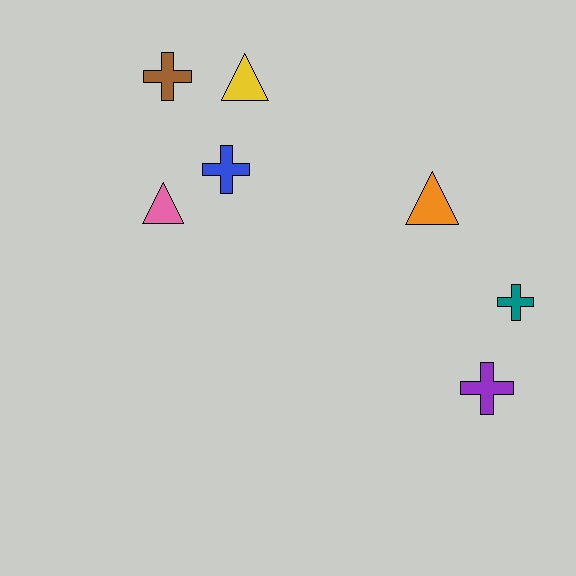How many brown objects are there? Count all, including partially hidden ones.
There is 1 brown object.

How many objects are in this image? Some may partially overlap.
There are 7 objects.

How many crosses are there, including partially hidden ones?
There are 4 crosses.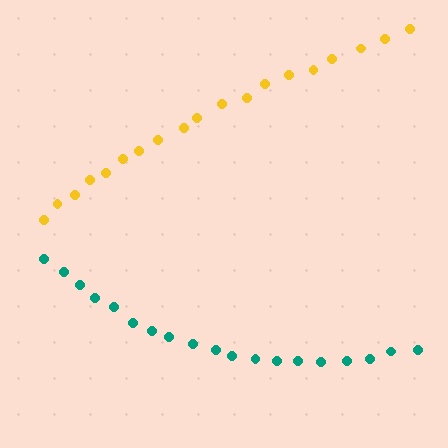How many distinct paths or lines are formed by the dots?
There are 2 distinct paths.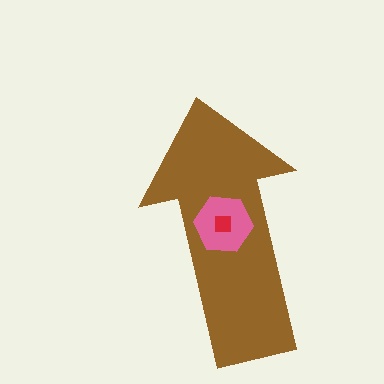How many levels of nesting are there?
3.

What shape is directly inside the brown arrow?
The pink hexagon.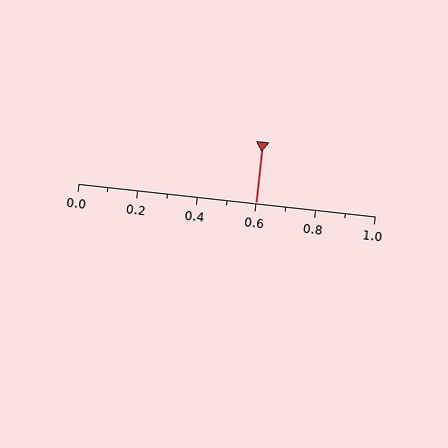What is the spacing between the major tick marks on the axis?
The major ticks are spaced 0.2 apart.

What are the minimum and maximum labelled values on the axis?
The axis runs from 0.0 to 1.0.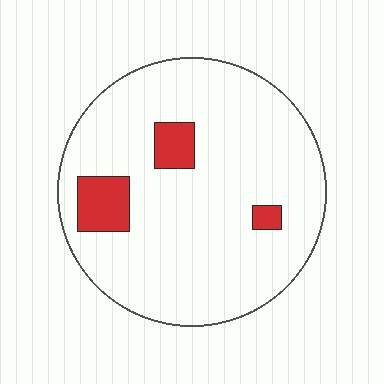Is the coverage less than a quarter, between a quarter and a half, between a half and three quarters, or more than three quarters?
Less than a quarter.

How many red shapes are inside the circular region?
3.